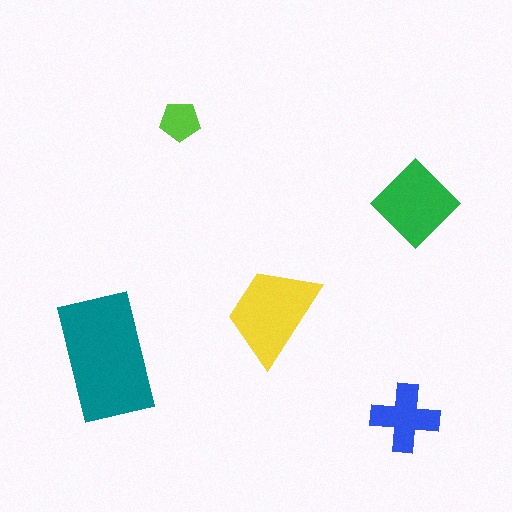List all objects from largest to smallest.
The teal rectangle, the yellow trapezoid, the green diamond, the blue cross, the lime pentagon.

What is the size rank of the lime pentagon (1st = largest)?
5th.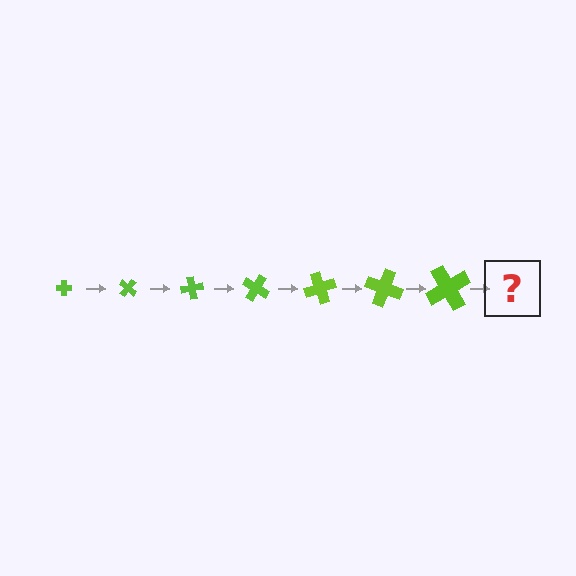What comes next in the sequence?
The next element should be a cross, larger than the previous one and rotated 280 degrees from the start.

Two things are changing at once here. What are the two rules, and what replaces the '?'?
The two rules are that the cross grows larger each step and it rotates 40 degrees each step. The '?' should be a cross, larger than the previous one and rotated 280 degrees from the start.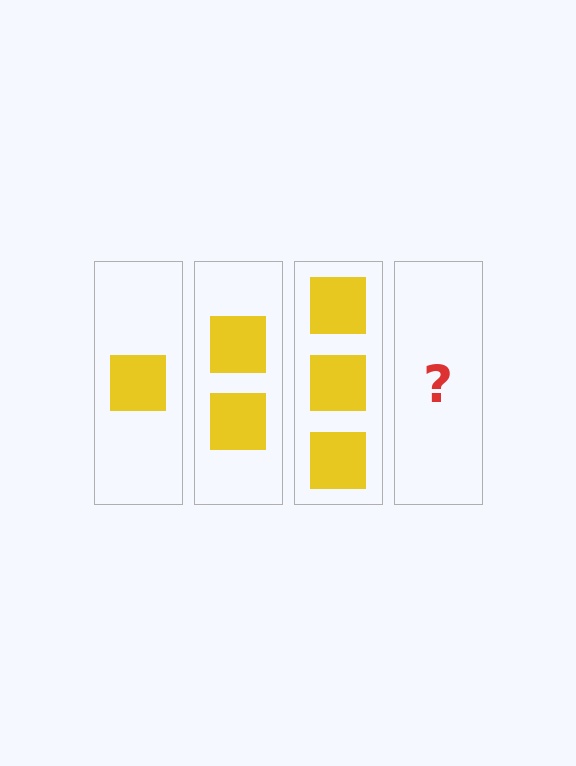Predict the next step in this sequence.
The next step is 4 squares.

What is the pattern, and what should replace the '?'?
The pattern is that each step adds one more square. The '?' should be 4 squares.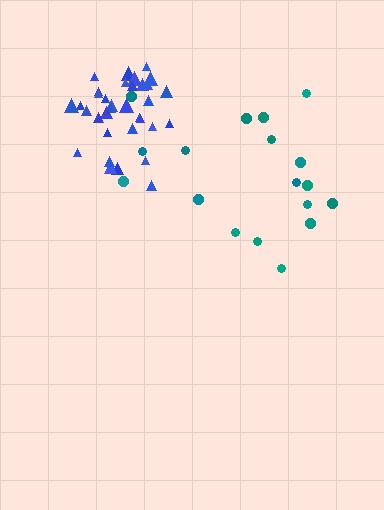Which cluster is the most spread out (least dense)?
Teal.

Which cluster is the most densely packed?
Blue.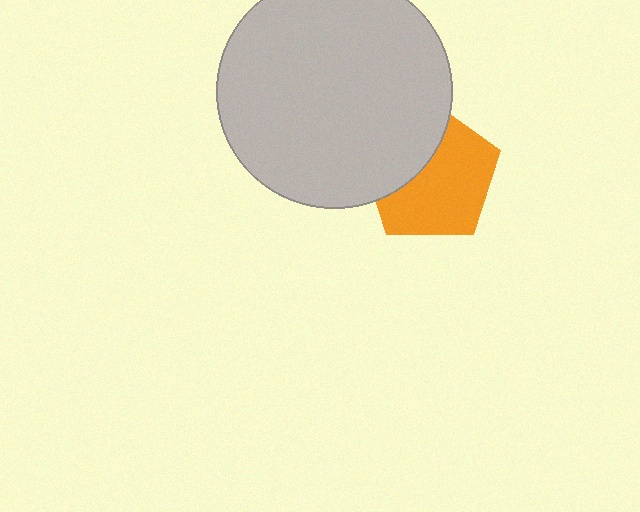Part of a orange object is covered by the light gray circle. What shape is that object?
It is a pentagon.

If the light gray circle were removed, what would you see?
You would see the complete orange pentagon.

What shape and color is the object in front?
The object in front is a light gray circle.